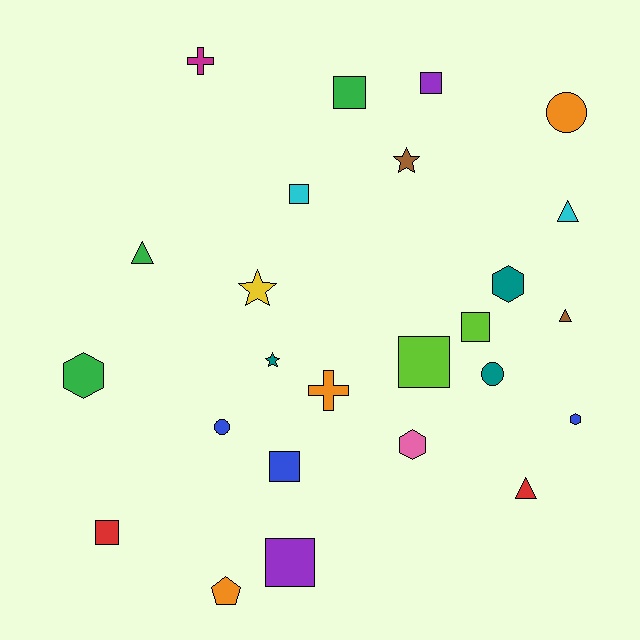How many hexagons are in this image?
There are 4 hexagons.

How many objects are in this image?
There are 25 objects.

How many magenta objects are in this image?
There is 1 magenta object.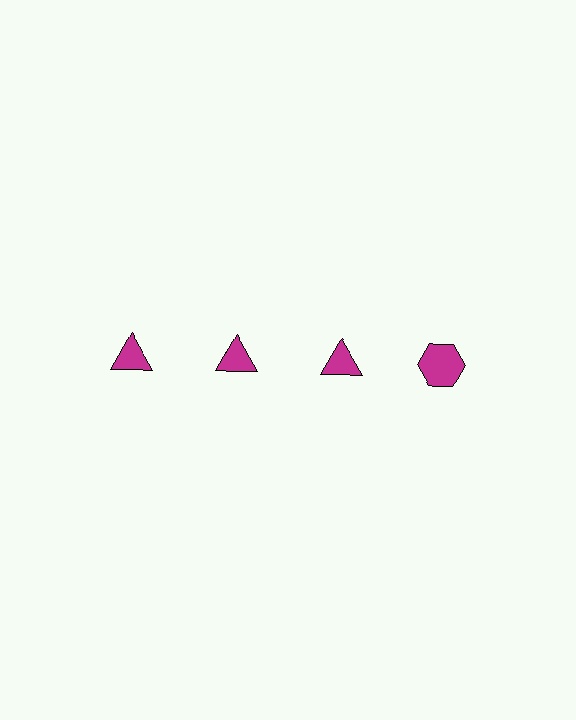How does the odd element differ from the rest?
It has a different shape: hexagon instead of triangle.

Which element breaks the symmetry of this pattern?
The magenta hexagon in the top row, second from right column breaks the symmetry. All other shapes are magenta triangles.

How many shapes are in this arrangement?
There are 4 shapes arranged in a grid pattern.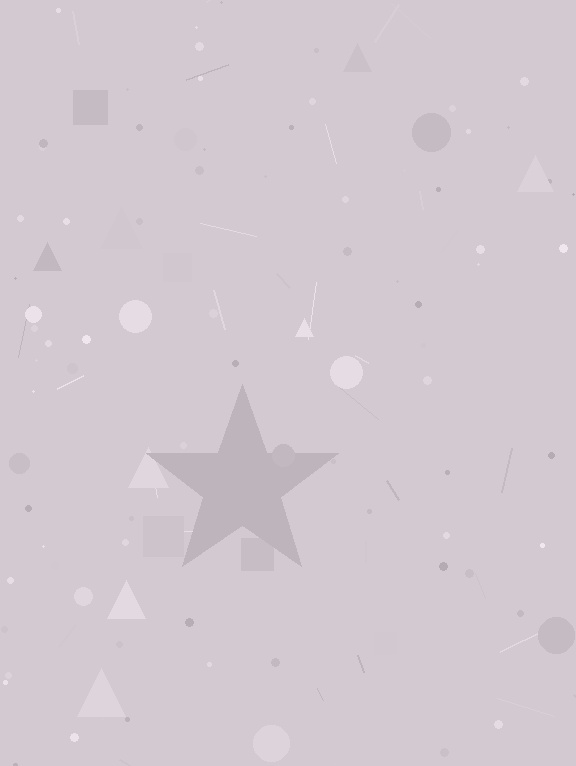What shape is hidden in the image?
A star is hidden in the image.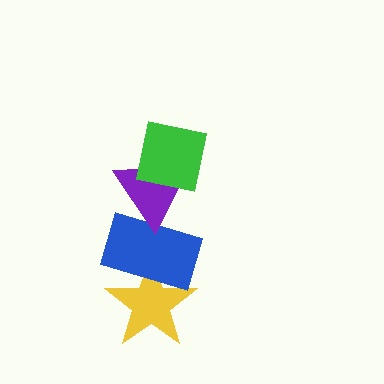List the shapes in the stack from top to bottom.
From top to bottom: the green square, the purple triangle, the blue rectangle, the yellow star.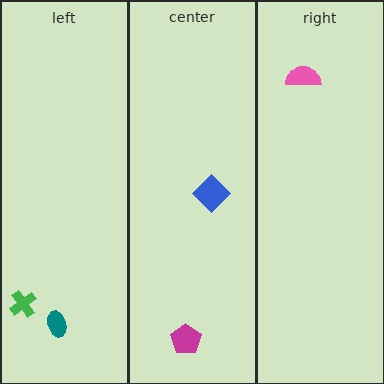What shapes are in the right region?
The pink semicircle.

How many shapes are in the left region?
2.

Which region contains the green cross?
The left region.